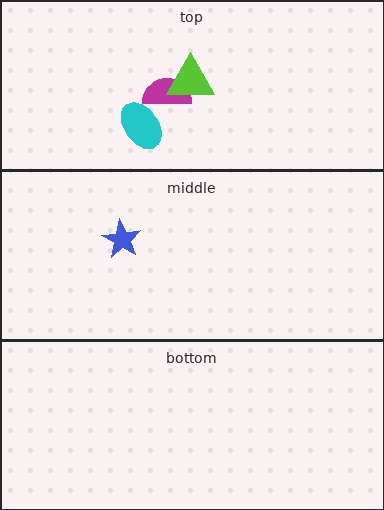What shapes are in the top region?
The cyan ellipse, the magenta semicircle, the lime triangle.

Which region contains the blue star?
The middle region.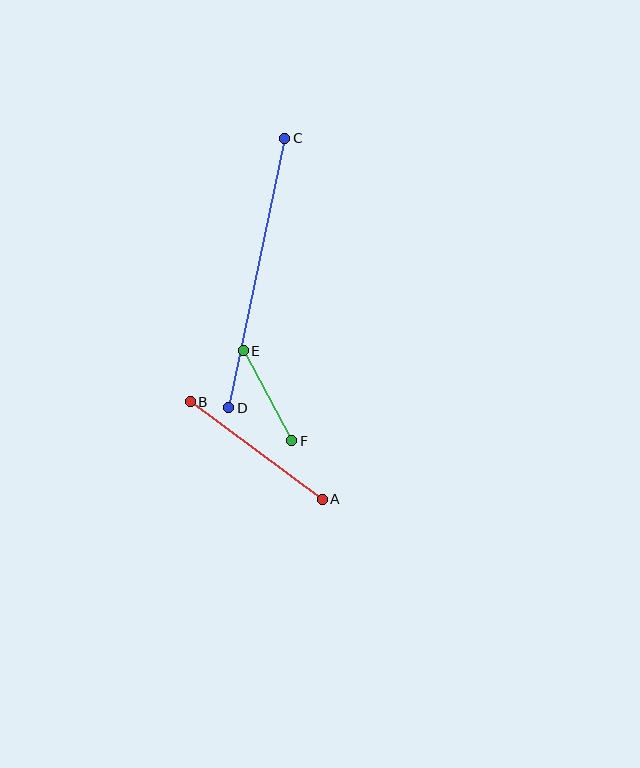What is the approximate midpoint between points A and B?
The midpoint is at approximately (256, 450) pixels.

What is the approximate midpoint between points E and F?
The midpoint is at approximately (267, 396) pixels.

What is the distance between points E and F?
The distance is approximately 102 pixels.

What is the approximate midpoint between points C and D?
The midpoint is at approximately (257, 273) pixels.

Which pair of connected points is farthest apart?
Points C and D are farthest apart.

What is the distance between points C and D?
The distance is approximately 275 pixels.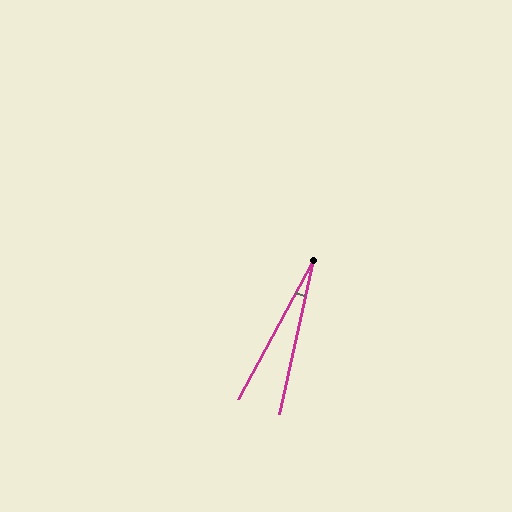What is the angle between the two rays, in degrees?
Approximately 16 degrees.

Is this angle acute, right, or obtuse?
It is acute.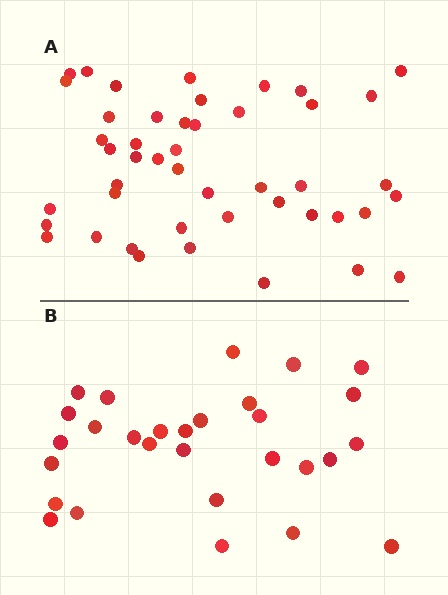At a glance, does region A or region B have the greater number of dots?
Region A (the top region) has more dots.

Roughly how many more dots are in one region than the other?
Region A has approximately 15 more dots than region B.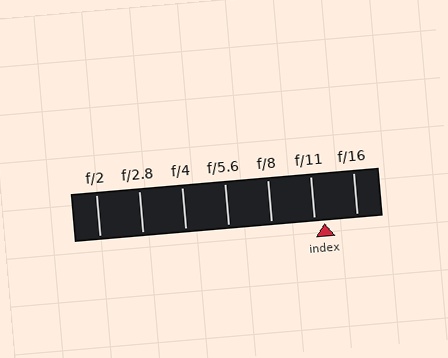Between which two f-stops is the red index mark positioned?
The index mark is between f/11 and f/16.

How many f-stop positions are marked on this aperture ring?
There are 7 f-stop positions marked.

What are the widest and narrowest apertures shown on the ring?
The widest aperture shown is f/2 and the narrowest is f/16.